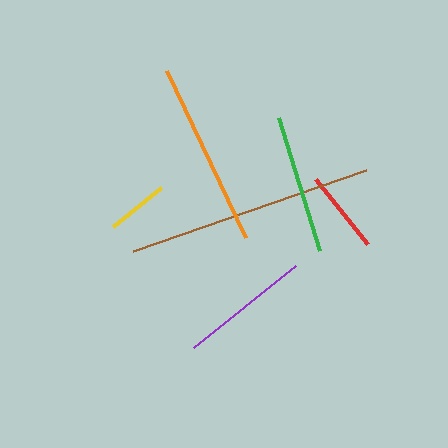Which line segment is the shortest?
The yellow line is the shortest at approximately 61 pixels.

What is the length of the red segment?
The red segment is approximately 83 pixels long.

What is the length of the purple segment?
The purple segment is approximately 131 pixels long.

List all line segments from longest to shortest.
From longest to shortest: brown, orange, green, purple, red, yellow.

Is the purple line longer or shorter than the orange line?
The orange line is longer than the purple line.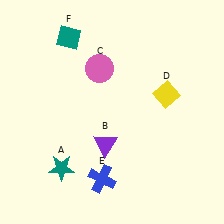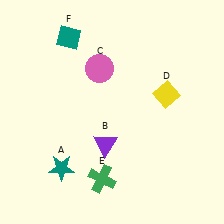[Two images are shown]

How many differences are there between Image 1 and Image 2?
There is 1 difference between the two images.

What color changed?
The cross (E) changed from blue in Image 1 to green in Image 2.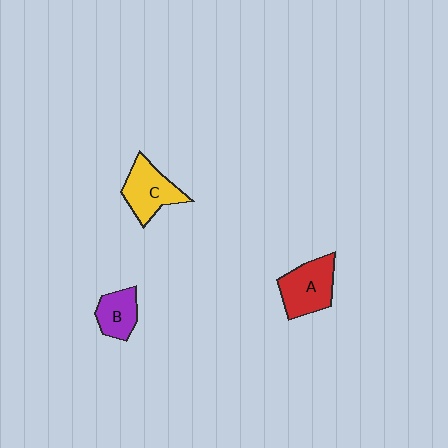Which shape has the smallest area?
Shape B (purple).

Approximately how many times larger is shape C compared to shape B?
Approximately 1.4 times.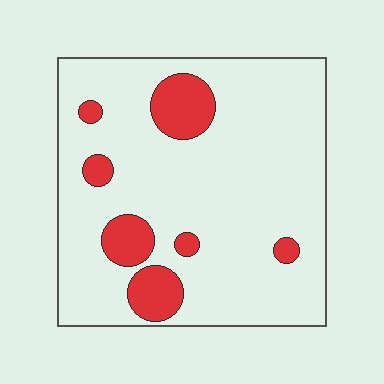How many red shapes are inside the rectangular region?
7.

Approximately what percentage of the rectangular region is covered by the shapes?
Approximately 15%.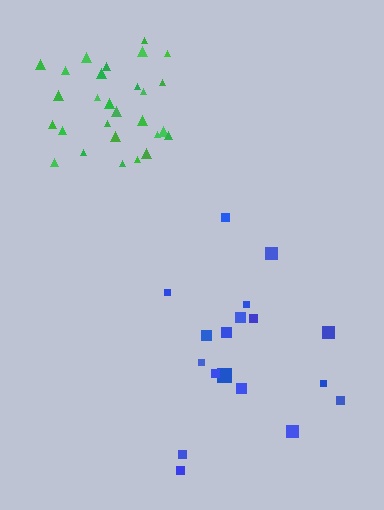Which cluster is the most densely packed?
Green.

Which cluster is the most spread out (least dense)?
Blue.